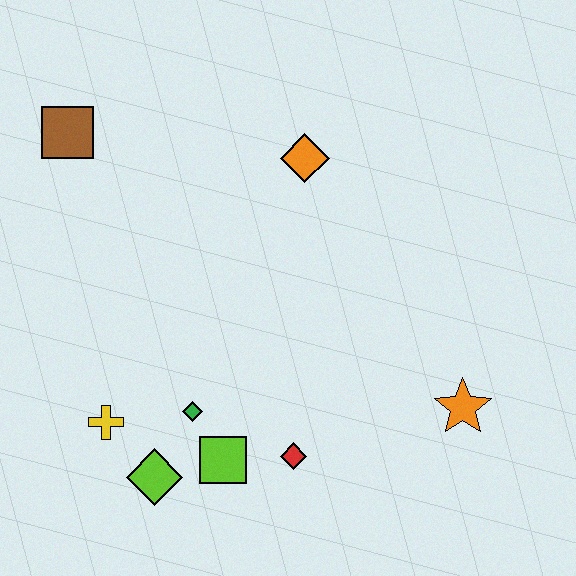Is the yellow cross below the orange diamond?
Yes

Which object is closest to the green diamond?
The lime square is closest to the green diamond.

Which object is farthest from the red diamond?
The brown square is farthest from the red diamond.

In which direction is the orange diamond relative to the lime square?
The orange diamond is above the lime square.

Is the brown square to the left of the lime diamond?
Yes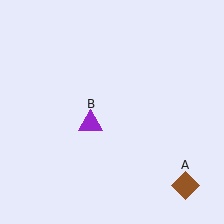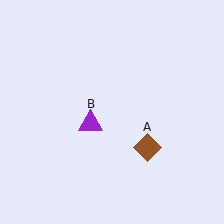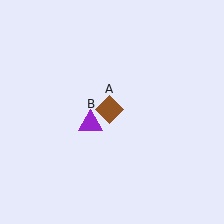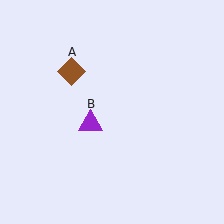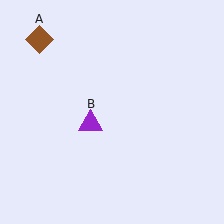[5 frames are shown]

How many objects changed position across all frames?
1 object changed position: brown diamond (object A).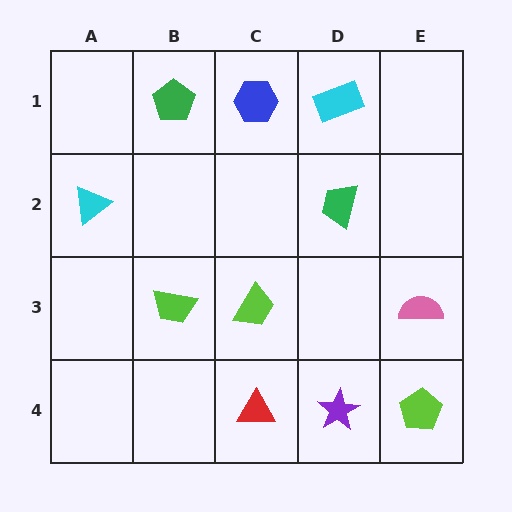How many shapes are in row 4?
3 shapes.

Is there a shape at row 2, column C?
No, that cell is empty.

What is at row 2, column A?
A cyan triangle.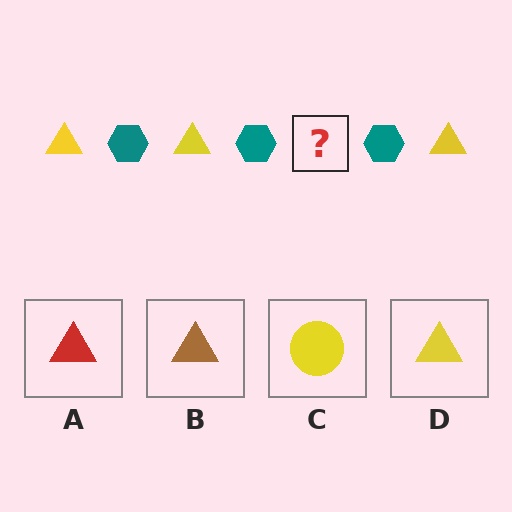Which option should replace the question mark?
Option D.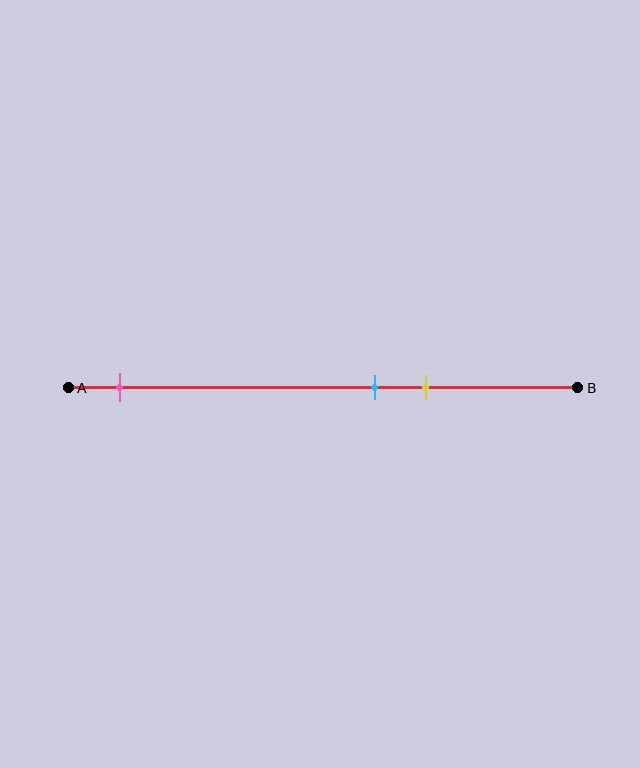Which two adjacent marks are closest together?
The cyan and yellow marks are the closest adjacent pair.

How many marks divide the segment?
There are 3 marks dividing the segment.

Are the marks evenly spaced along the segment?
No, the marks are not evenly spaced.